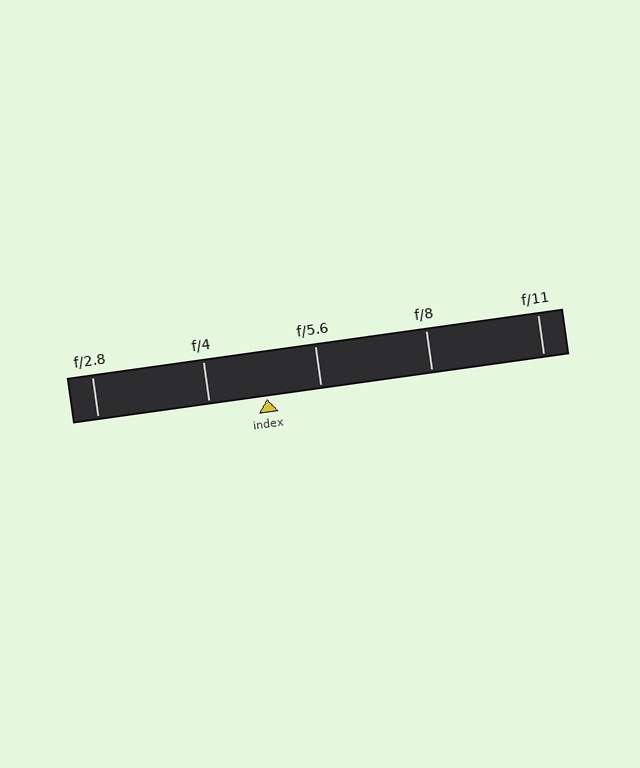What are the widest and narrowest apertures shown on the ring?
The widest aperture shown is f/2.8 and the narrowest is f/11.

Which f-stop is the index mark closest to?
The index mark is closest to f/5.6.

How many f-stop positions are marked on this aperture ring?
There are 5 f-stop positions marked.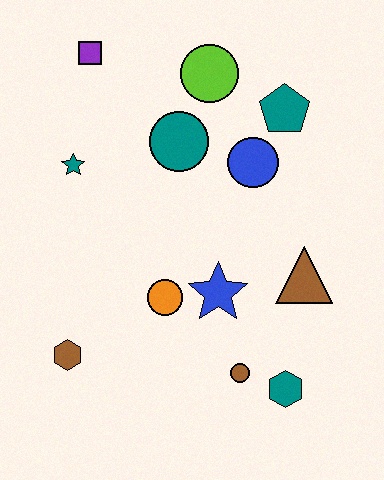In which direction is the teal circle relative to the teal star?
The teal circle is to the right of the teal star.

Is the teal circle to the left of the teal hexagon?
Yes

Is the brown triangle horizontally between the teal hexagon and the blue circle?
No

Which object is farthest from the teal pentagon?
The brown hexagon is farthest from the teal pentagon.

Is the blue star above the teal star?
No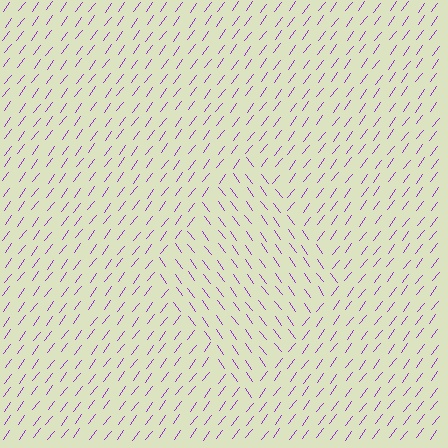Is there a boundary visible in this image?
Yes, there is a texture boundary formed by a change in line orientation.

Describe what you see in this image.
The image is filled with small purple line segments. A diamond region in the image has lines oriented differently from the surrounding lines, creating a visible texture boundary.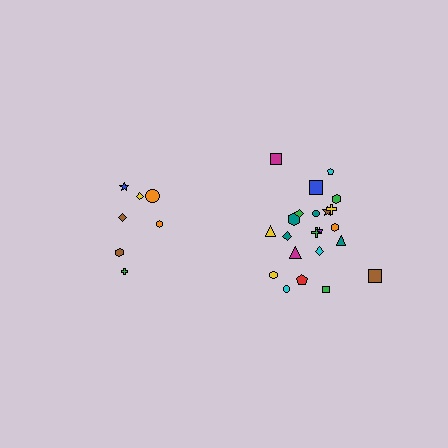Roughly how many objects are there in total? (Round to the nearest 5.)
Roughly 30 objects in total.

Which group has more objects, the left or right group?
The right group.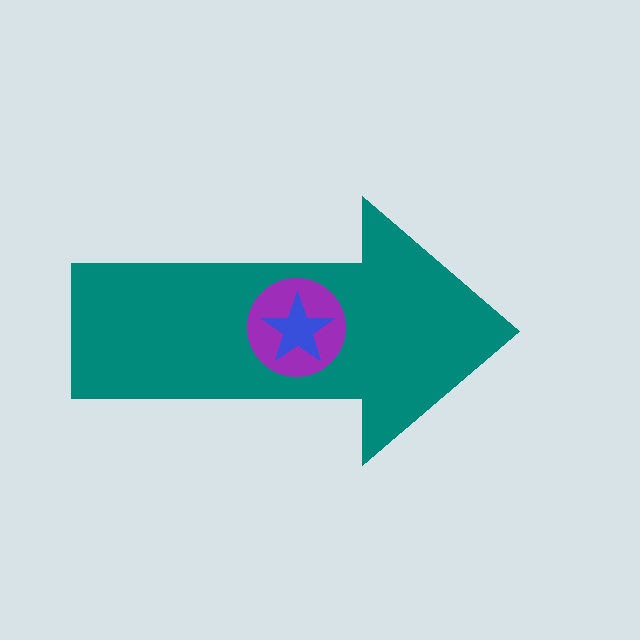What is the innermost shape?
The blue star.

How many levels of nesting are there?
3.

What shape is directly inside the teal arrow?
The purple circle.